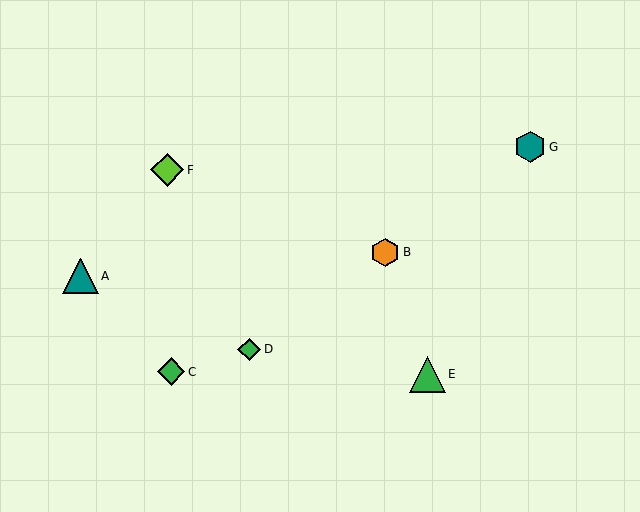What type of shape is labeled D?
Shape D is a green diamond.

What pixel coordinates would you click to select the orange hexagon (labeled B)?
Click at (385, 252) to select the orange hexagon B.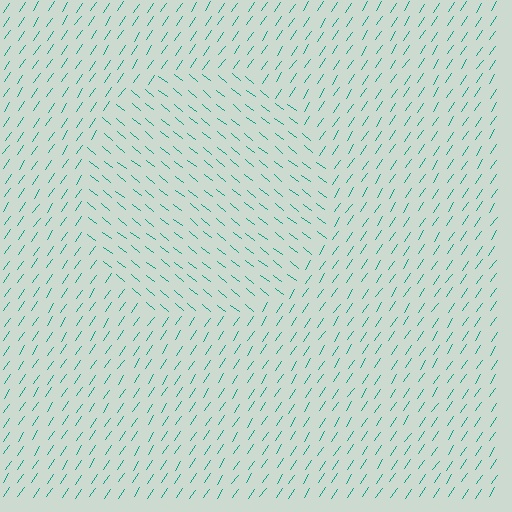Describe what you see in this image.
The image is filled with small teal line segments. A circle region in the image has lines oriented differently from the surrounding lines, creating a visible texture boundary.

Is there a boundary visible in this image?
Yes, there is a texture boundary formed by a change in line orientation.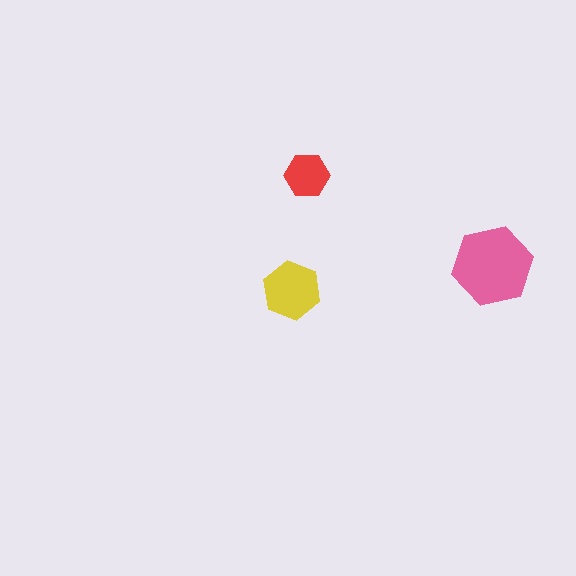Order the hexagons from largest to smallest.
the pink one, the yellow one, the red one.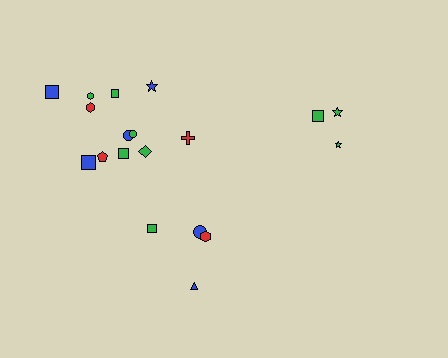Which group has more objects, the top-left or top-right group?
The top-left group.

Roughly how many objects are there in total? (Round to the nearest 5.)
Roughly 20 objects in total.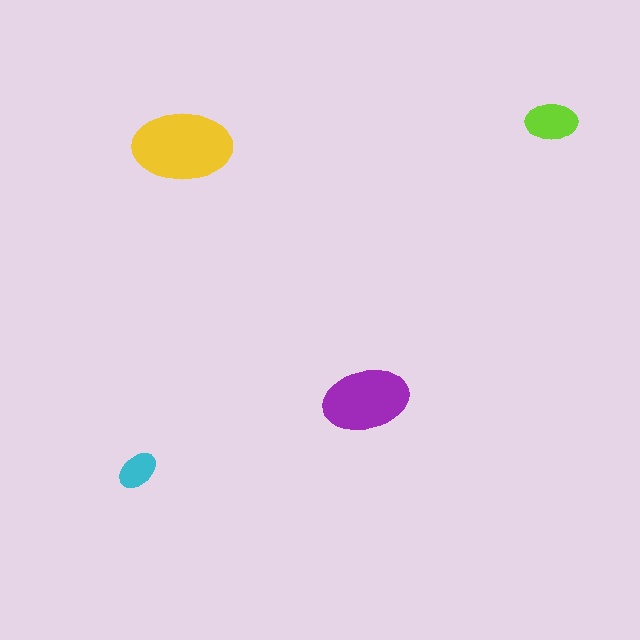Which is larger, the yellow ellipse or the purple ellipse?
The yellow one.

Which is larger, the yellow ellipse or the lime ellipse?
The yellow one.